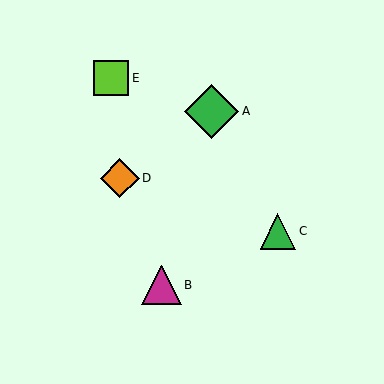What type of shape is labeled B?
Shape B is a magenta triangle.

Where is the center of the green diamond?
The center of the green diamond is at (212, 111).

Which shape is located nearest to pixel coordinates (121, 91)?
The lime square (labeled E) at (111, 78) is nearest to that location.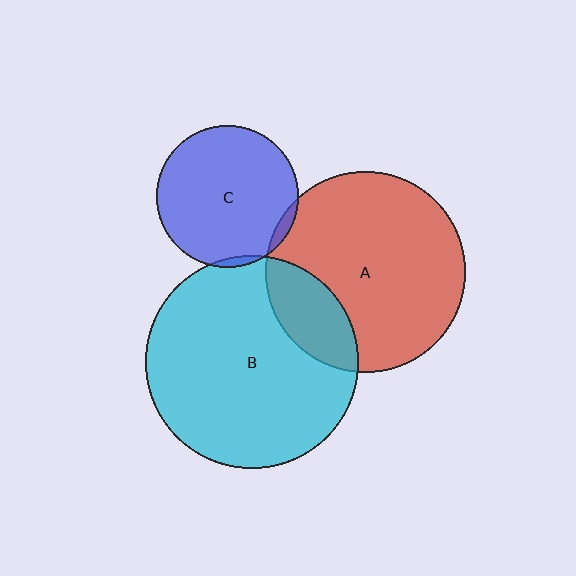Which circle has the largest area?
Circle B (cyan).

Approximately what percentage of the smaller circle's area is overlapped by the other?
Approximately 20%.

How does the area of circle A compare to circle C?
Approximately 2.0 times.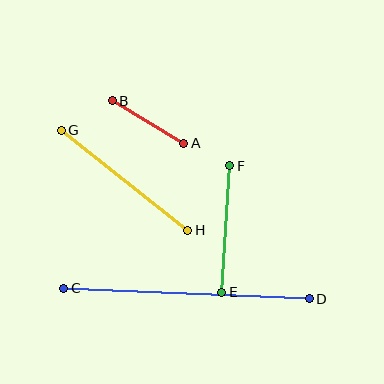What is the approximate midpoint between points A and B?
The midpoint is at approximately (148, 122) pixels.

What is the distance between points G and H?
The distance is approximately 161 pixels.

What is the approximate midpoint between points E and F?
The midpoint is at approximately (226, 229) pixels.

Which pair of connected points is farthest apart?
Points C and D are farthest apart.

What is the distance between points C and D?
The distance is approximately 245 pixels.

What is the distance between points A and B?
The distance is approximately 83 pixels.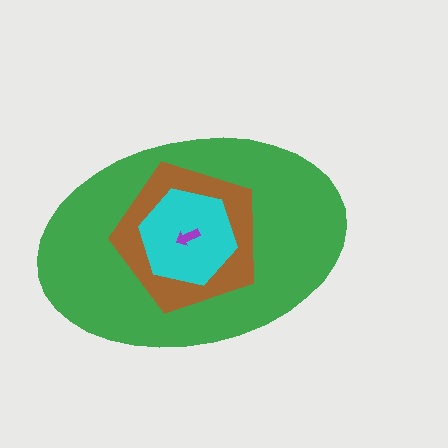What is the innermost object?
The purple arrow.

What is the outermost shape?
The green ellipse.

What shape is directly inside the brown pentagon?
The cyan hexagon.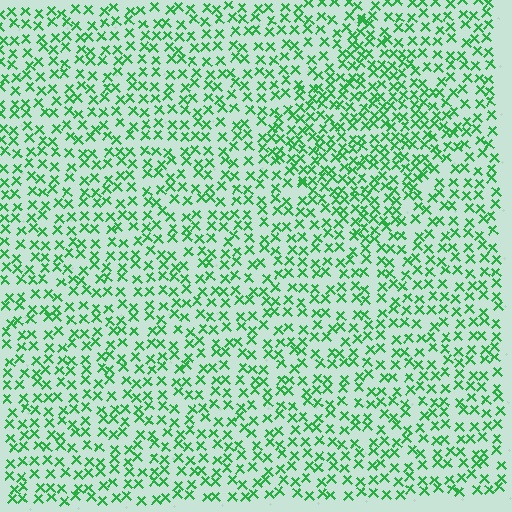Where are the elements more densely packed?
The elements are more densely packed inside the diamond boundary.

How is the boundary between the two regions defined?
The boundary is defined by a change in element density (approximately 1.6x ratio). All elements are the same color, size, and shape.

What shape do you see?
I see a diamond.